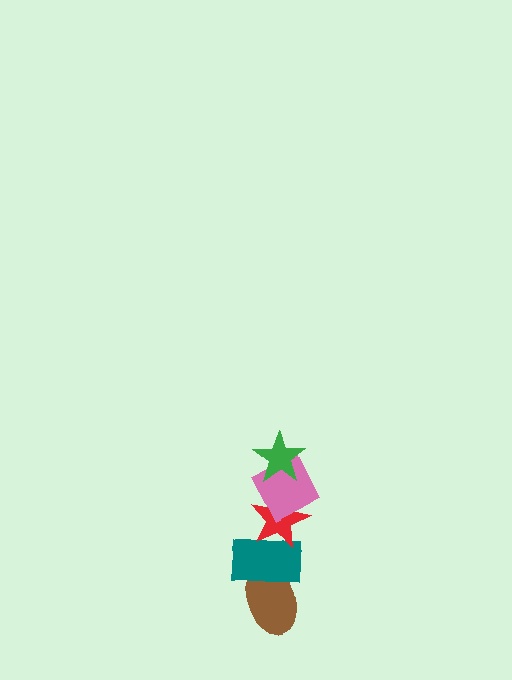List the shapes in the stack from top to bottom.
From top to bottom: the green star, the pink square, the red star, the teal rectangle, the brown ellipse.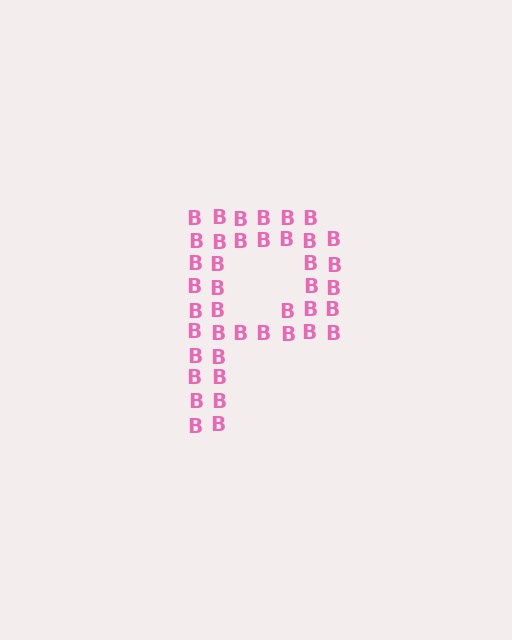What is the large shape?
The large shape is the letter P.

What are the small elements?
The small elements are letter B's.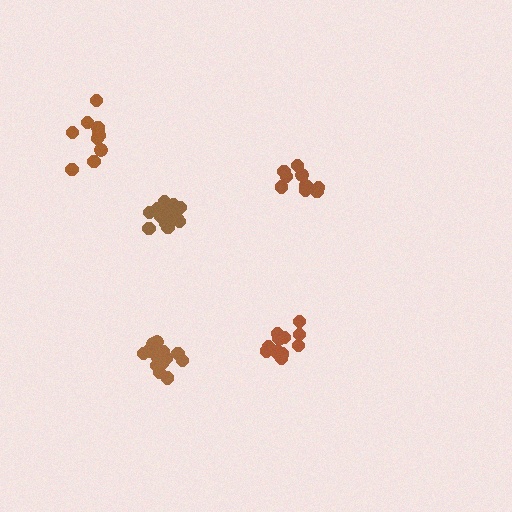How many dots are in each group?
Group 1: 15 dots, Group 2: 12 dots, Group 3: 17 dots, Group 4: 15 dots, Group 5: 11 dots (70 total).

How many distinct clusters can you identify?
There are 5 distinct clusters.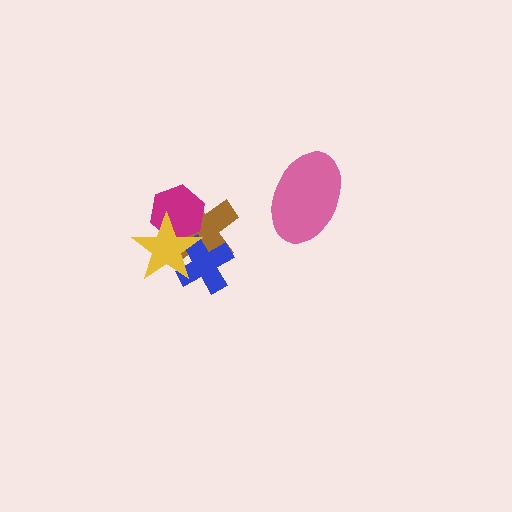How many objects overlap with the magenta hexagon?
2 objects overlap with the magenta hexagon.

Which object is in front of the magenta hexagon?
The yellow star is in front of the magenta hexagon.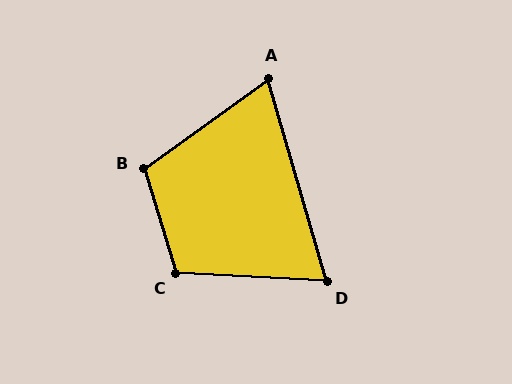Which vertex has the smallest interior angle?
A, at approximately 70 degrees.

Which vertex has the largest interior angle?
C, at approximately 110 degrees.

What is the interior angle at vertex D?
Approximately 71 degrees (acute).